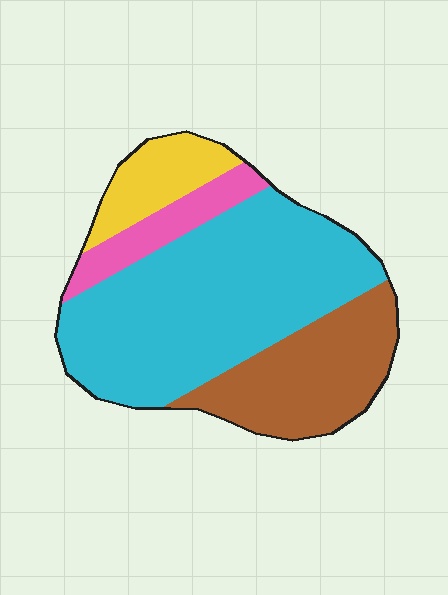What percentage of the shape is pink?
Pink takes up about one tenth (1/10) of the shape.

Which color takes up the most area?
Cyan, at roughly 55%.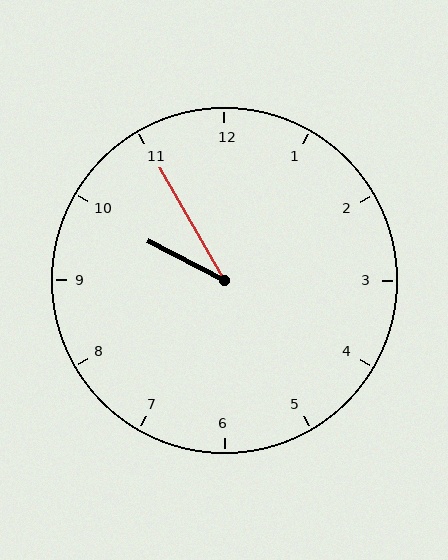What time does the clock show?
9:55.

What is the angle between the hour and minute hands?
Approximately 32 degrees.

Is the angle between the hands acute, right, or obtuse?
It is acute.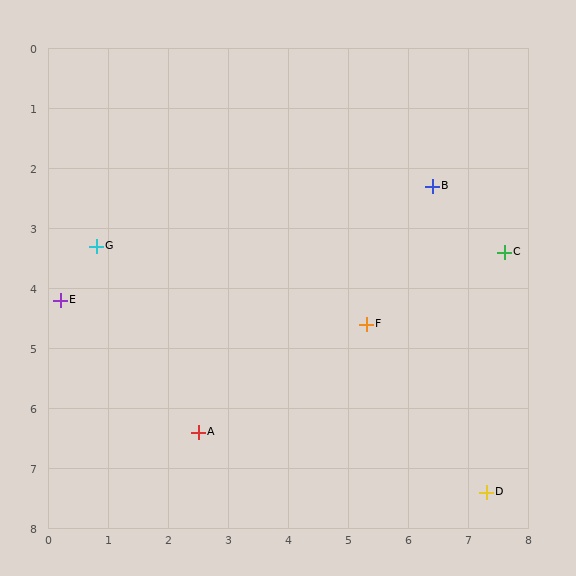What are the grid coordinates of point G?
Point G is at approximately (0.8, 3.3).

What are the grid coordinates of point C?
Point C is at approximately (7.6, 3.4).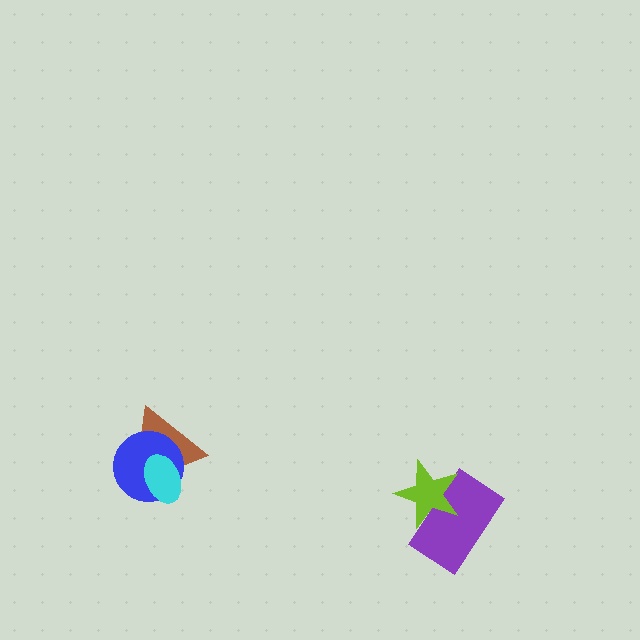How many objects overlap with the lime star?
1 object overlaps with the lime star.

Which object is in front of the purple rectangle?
The lime star is in front of the purple rectangle.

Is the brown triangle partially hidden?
Yes, it is partially covered by another shape.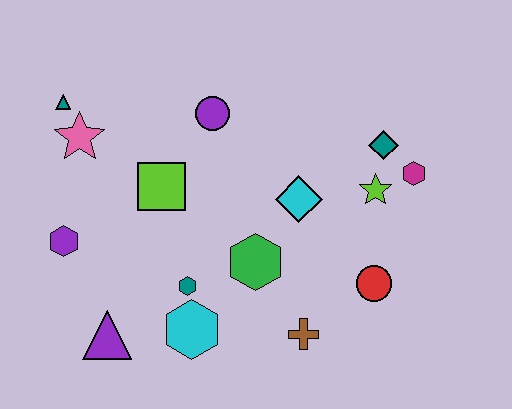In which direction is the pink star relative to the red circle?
The pink star is to the left of the red circle.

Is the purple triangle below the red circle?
Yes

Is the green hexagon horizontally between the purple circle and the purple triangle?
No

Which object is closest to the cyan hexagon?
The teal hexagon is closest to the cyan hexagon.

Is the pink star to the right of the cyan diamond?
No